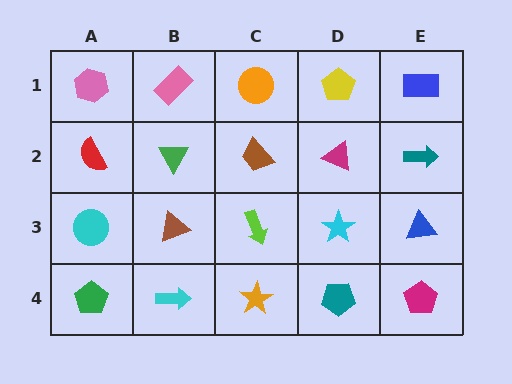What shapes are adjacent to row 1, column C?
A brown trapezoid (row 2, column C), a pink rectangle (row 1, column B), a yellow pentagon (row 1, column D).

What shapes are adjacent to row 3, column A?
A red semicircle (row 2, column A), a green pentagon (row 4, column A), a brown triangle (row 3, column B).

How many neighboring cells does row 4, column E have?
2.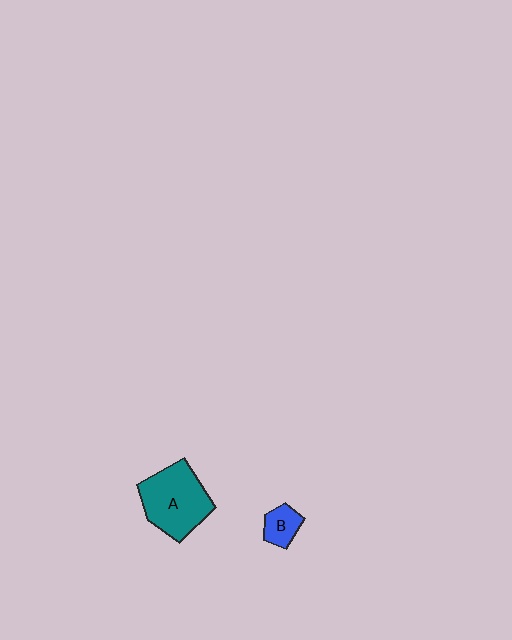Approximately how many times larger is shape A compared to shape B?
Approximately 3.1 times.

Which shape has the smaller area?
Shape B (blue).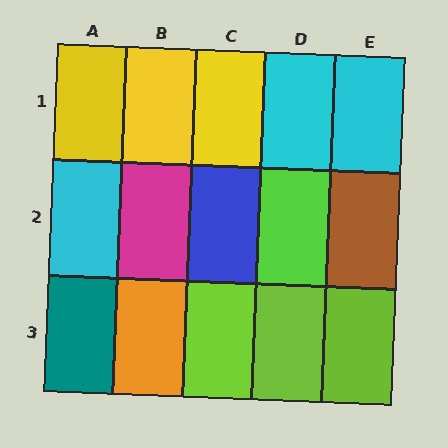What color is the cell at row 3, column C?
Lime.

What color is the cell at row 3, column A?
Teal.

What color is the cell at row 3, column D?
Lime.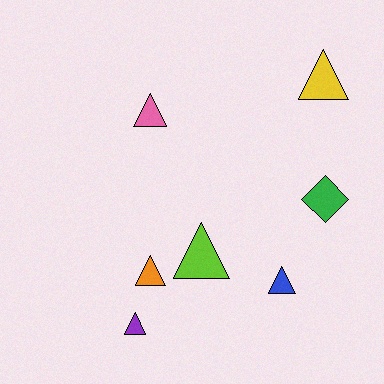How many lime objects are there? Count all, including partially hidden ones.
There is 1 lime object.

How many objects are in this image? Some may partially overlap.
There are 7 objects.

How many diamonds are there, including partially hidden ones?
There is 1 diamond.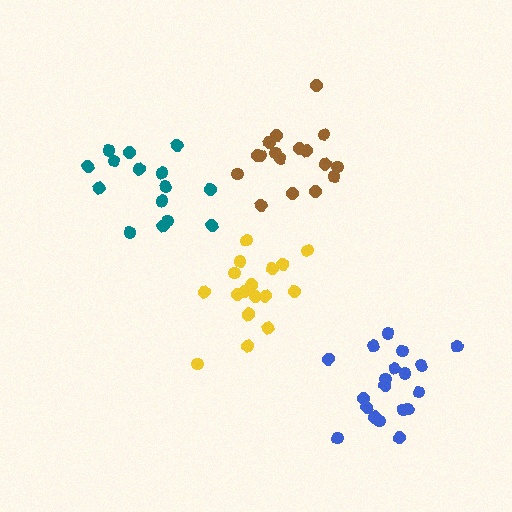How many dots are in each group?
Group 1: 17 dots, Group 2: 19 dots, Group 3: 18 dots, Group 4: 15 dots (69 total).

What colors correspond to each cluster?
The clusters are colored: brown, blue, yellow, teal.